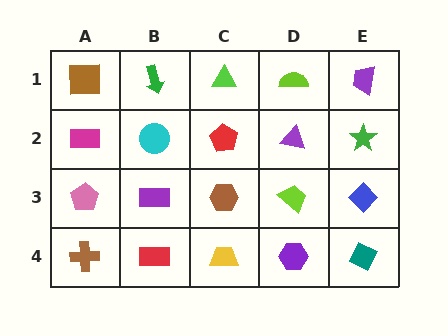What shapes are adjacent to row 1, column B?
A cyan circle (row 2, column B), a brown square (row 1, column A), a lime triangle (row 1, column C).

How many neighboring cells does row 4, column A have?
2.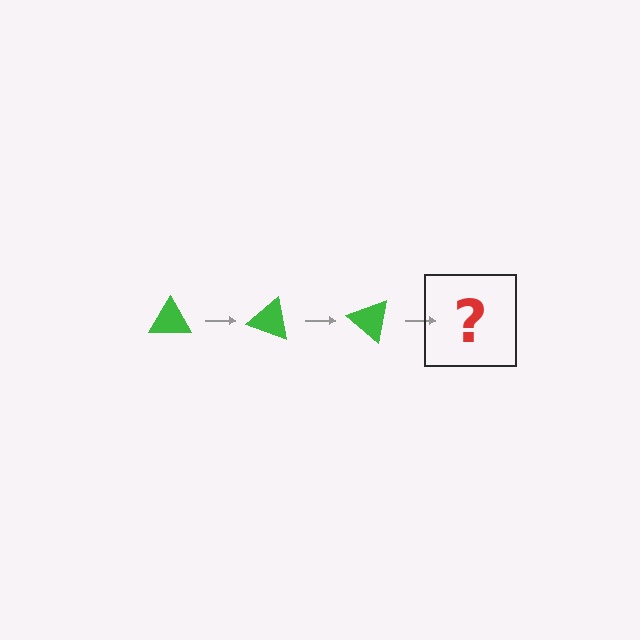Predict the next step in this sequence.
The next step is a green triangle rotated 60 degrees.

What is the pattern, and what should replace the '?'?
The pattern is that the triangle rotates 20 degrees each step. The '?' should be a green triangle rotated 60 degrees.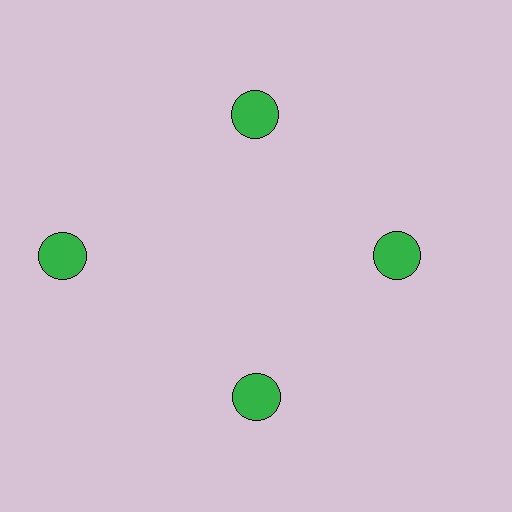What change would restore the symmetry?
The symmetry would be restored by moving it inward, back onto the ring so that all 4 circles sit at equal angles and equal distance from the center.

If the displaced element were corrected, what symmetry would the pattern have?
It would have 4-fold rotational symmetry — the pattern would map onto itself every 90 degrees.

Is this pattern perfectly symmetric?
No. The 4 green circles are arranged in a ring, but one element near the 9 o'clock position is pushed outward from the center, breaking the 4-fold rotational symmetry.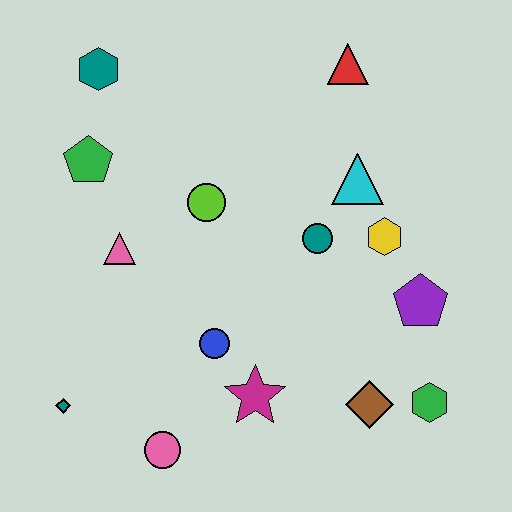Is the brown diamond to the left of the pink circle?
No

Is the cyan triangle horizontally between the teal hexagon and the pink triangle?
No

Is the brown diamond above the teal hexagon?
No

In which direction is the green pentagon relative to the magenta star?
The green pentagon is above the magenta star.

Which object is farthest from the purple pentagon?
The teal hexagon is farthest from the purple pentagon.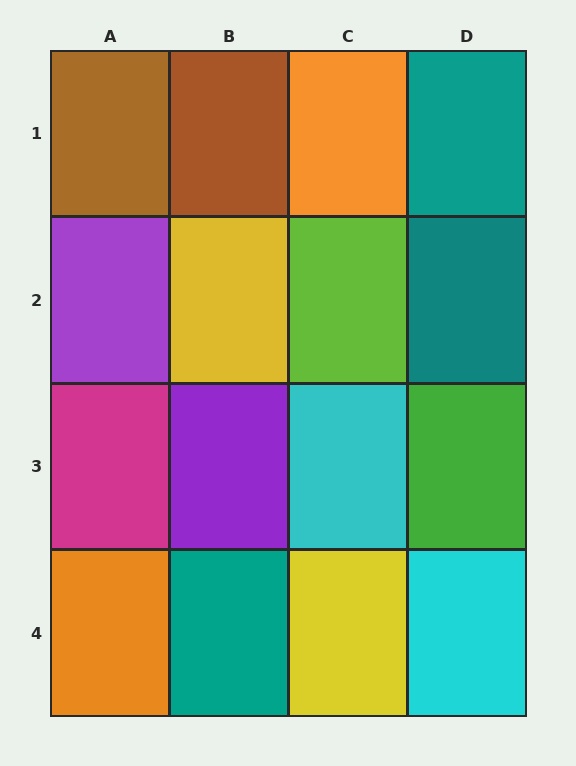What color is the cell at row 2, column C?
Lime.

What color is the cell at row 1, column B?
Brown.